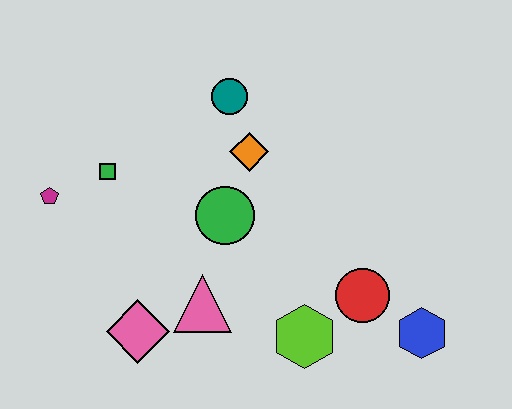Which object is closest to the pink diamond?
The pink triangle is closest to the pink diamond.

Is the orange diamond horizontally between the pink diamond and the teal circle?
No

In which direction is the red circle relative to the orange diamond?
The red circle is below the orange diamond.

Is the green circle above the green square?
No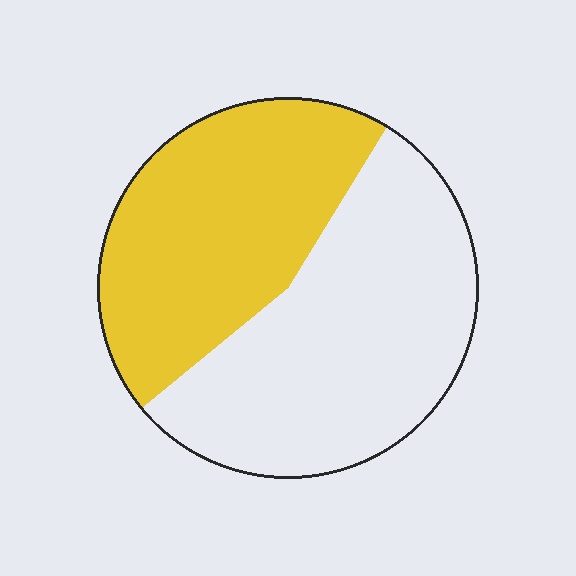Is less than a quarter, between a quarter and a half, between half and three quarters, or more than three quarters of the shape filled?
Between a quarter and a half.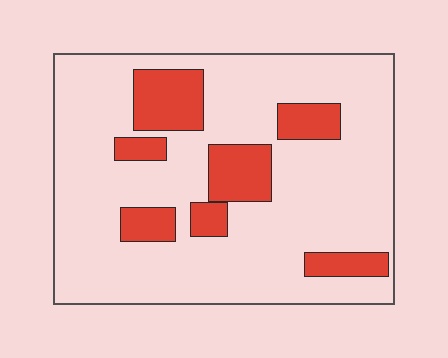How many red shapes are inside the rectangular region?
7.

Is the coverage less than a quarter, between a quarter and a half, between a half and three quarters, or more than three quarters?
Less than a quarter.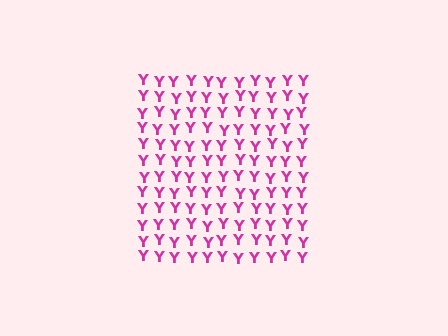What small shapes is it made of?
It is made of small letter Y's.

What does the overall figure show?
The overall figure shows a square.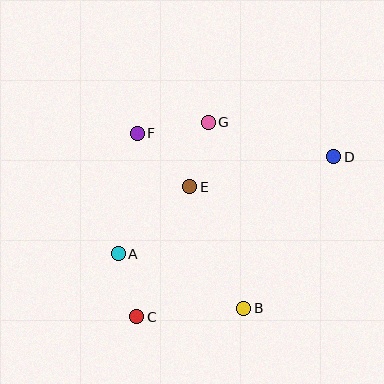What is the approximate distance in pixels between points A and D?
The distance between A and D is approximately 237 pixels.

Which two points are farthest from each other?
Points C and D are farthest from each other.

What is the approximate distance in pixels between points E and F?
The distance between E and F is approximately 75 pixels.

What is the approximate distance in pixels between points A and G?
The distance between A and G is approximately 159 pixels.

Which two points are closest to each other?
Points A and C are closest to each other.